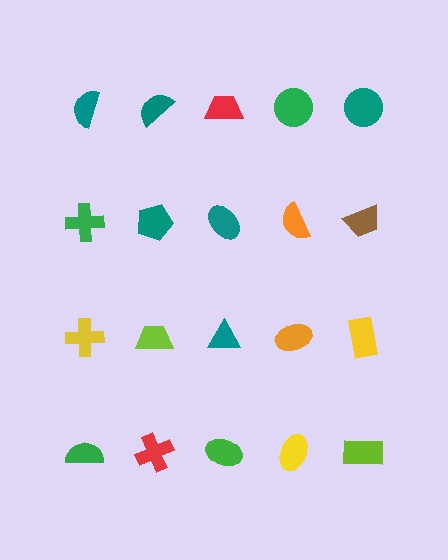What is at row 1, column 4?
A green circle.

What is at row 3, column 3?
A teal triangle.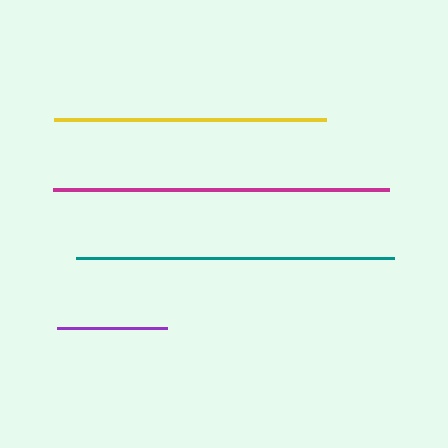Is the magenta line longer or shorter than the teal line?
The magenta line is longer than the teal line.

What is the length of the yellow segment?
The yellow segment is approximately 271 pixels long.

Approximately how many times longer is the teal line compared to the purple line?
The teal line is approximately 2.9 times the length of the purple line.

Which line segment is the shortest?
The purple line is the shortest at approximately 110 pixels.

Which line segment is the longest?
The magenta line is the longest at approximately 337 pixels.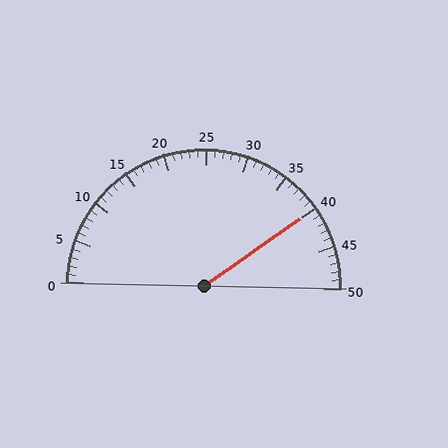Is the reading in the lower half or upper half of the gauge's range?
The reading is in the upper half of the range (0 to 50).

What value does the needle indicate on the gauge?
The needle indicates approximately 40.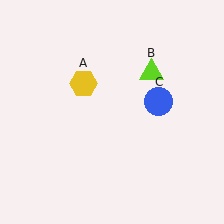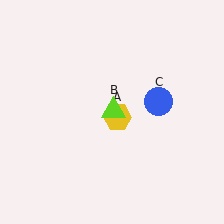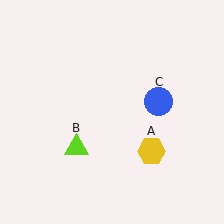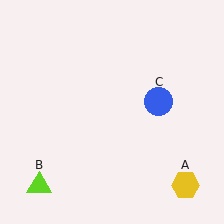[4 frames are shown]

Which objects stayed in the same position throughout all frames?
Blue circle (object C) remained stationary.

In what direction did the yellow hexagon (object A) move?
The yellow hexagon (object A) moved down and to the right.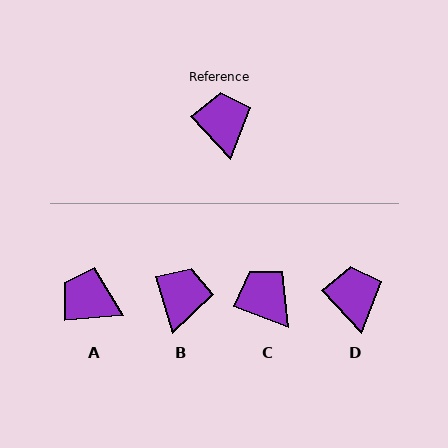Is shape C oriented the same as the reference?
No, it is off by about 26 degrees.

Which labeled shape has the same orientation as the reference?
D.